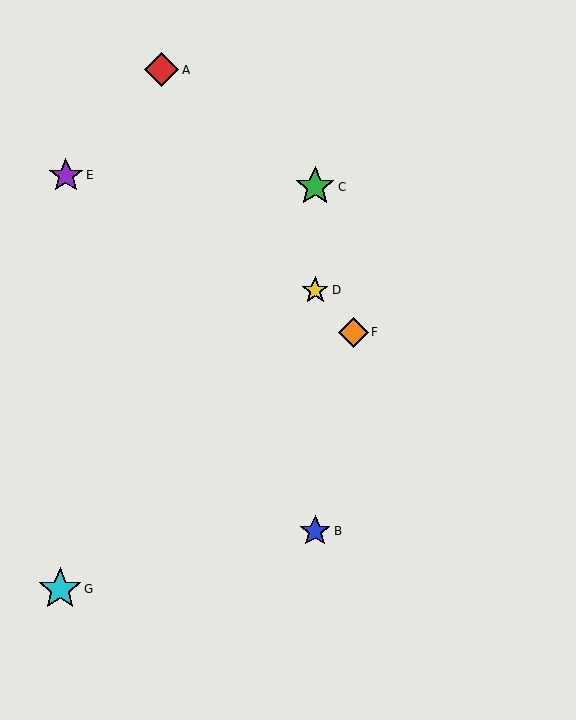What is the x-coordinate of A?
Object A is at x≈162.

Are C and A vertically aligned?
No, C is at x≈315 and A is at x≈162.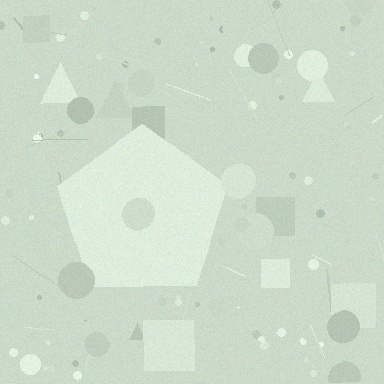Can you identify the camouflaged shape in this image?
The camouflaged shape is a pentagon.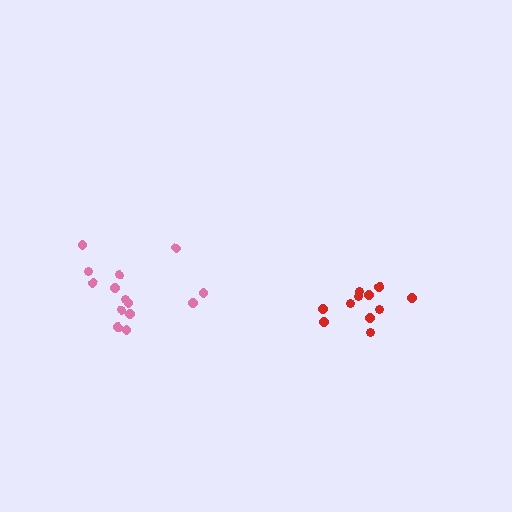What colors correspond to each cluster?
The clusters are colored: pink, red.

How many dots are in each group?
Group 1: 14 dots, Group 2: 11 dots (25 total).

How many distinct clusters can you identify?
There are 2 distinct clusters.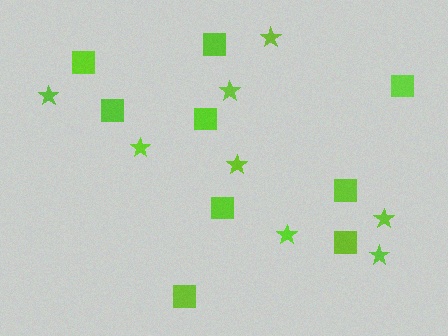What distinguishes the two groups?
There are 2 groups: one group of stars (8) and one group of squares (9).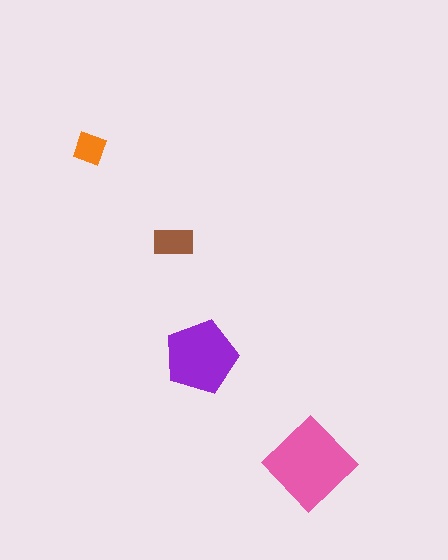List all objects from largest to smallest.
The pink diamond, the purple pentagon, the brown rectangle, the orange diamond.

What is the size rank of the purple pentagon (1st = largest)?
2nd.